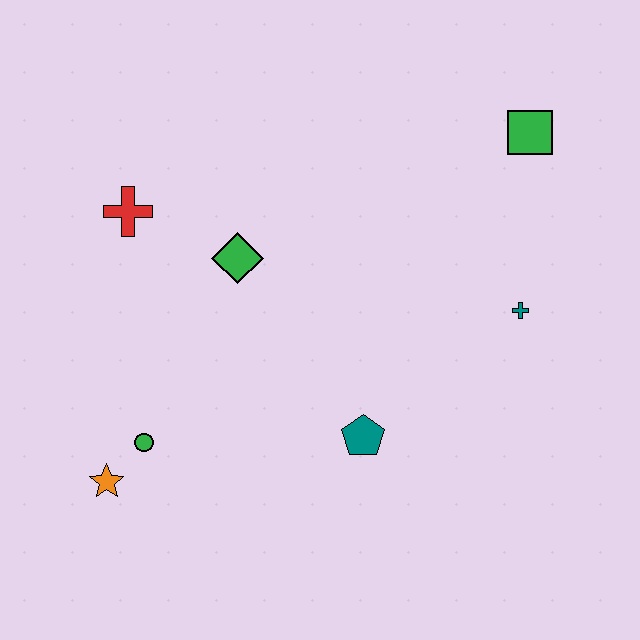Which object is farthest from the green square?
The orange star is farthest from the green square.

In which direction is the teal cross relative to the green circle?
The teal cross is to the right of the green circle.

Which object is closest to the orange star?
The green circle is closest to the orange star.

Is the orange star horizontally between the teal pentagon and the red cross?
No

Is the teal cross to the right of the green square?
No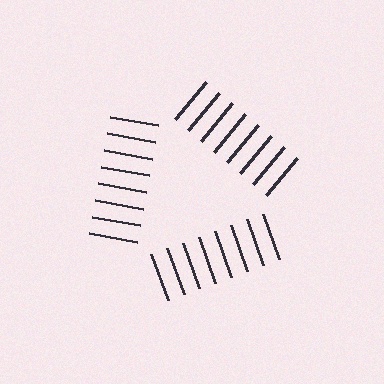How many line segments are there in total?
24 — 8 along each of the 3 edges.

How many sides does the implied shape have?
3 sides — the line-ends trace a triangle.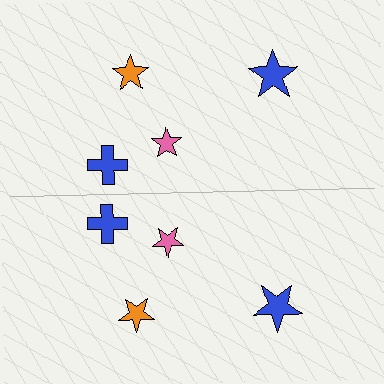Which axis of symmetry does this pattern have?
The pattern has a horizontal axis of symmetry running through the center of the image.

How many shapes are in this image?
There are 8 shapes in this image.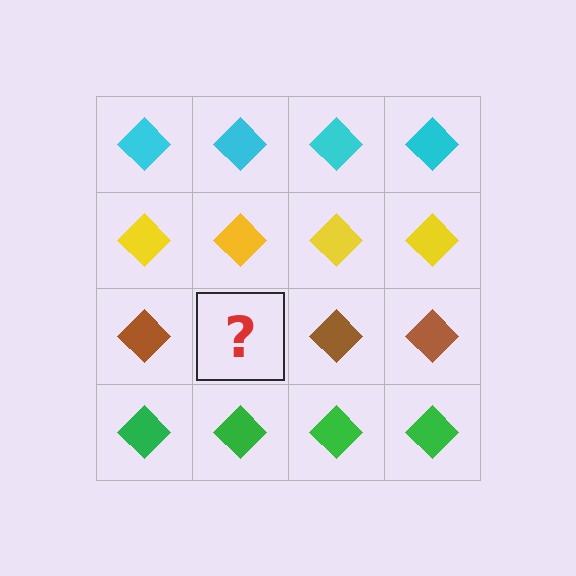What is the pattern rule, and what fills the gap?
The rule is that each row has a consistent color. The gap should be filled with a brown diamond.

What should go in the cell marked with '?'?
The missing cell should contain a brown diamond.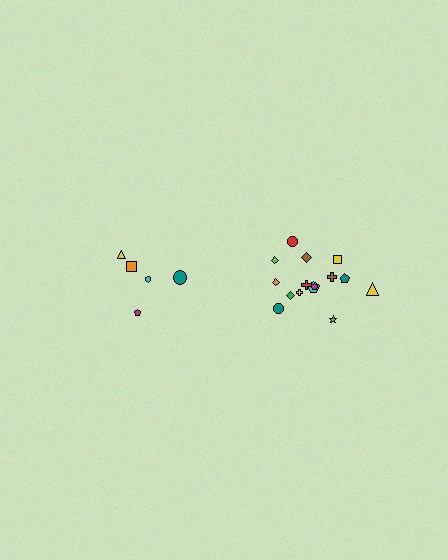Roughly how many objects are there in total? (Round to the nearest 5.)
Roughly 20 objects in total.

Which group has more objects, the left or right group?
The right group.